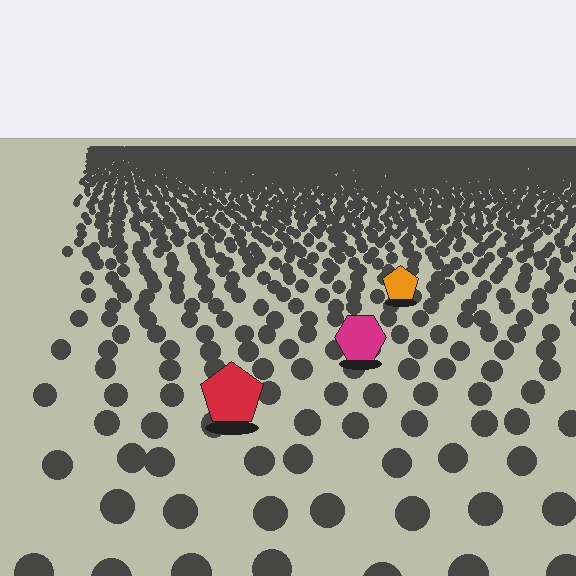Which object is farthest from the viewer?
The orange pentagon is farthest from the viewer. It appears smaller and the ground texture around it is denser.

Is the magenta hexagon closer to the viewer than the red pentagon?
No. The red pentagon is closer — you can tell from the texture gradient: the ground texture is coarser near it.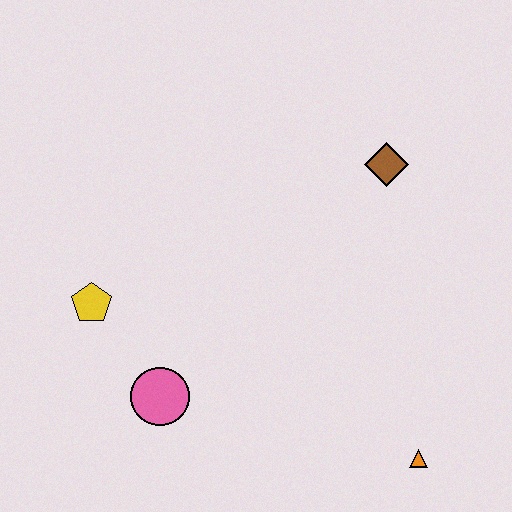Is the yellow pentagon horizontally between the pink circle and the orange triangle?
No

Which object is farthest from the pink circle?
The brown diamond is farthest from the pink circle.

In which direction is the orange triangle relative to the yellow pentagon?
The orange triangle is to the right of the yellow pentagon.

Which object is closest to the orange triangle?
The pink circle is closest to the orange triangle.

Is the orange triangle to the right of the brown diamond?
Yes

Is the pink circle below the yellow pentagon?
Yes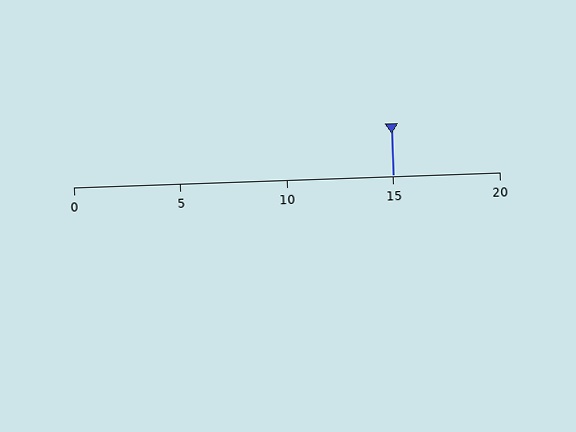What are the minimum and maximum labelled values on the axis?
The axis runs from 0 to 20.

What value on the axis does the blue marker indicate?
The marker indicates approximately 15.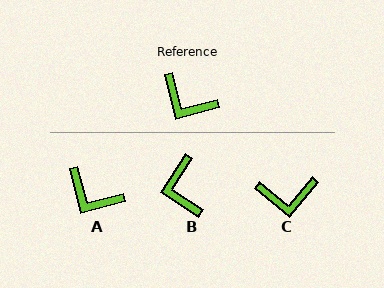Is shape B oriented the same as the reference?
No, it is off by about 47 degrees.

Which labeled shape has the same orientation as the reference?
A.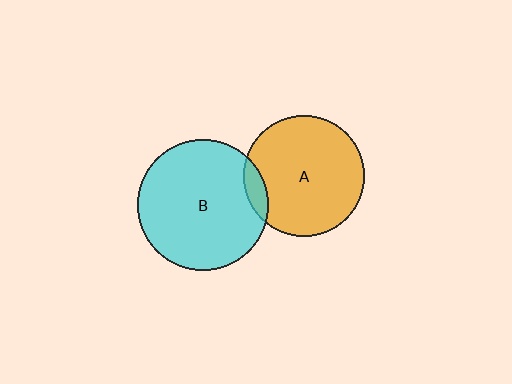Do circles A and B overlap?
Yes.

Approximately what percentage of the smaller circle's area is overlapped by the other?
Approximately 10%.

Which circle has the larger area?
Circle B (cyan).